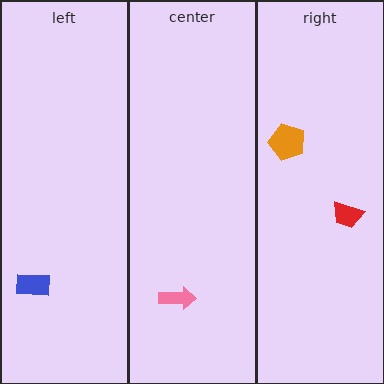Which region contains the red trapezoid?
The right region.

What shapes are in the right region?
The orange pentagon, the red trapezoid.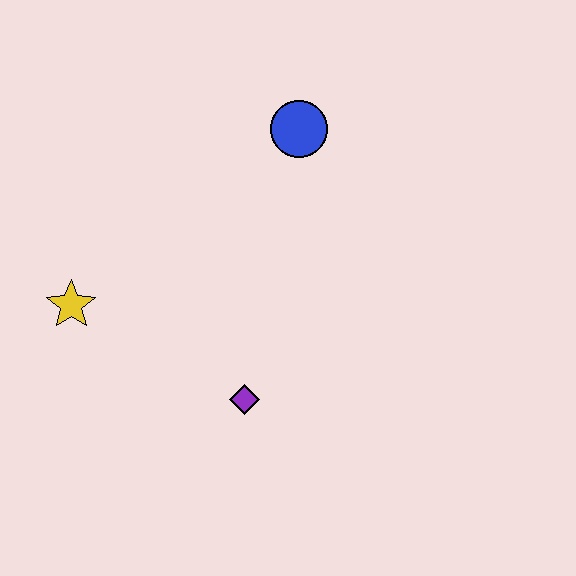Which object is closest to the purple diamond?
The yellow star is closest to the purple diamond.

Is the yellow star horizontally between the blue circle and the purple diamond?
No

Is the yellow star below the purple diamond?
No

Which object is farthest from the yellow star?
The blue circle is farthest from the yellow star.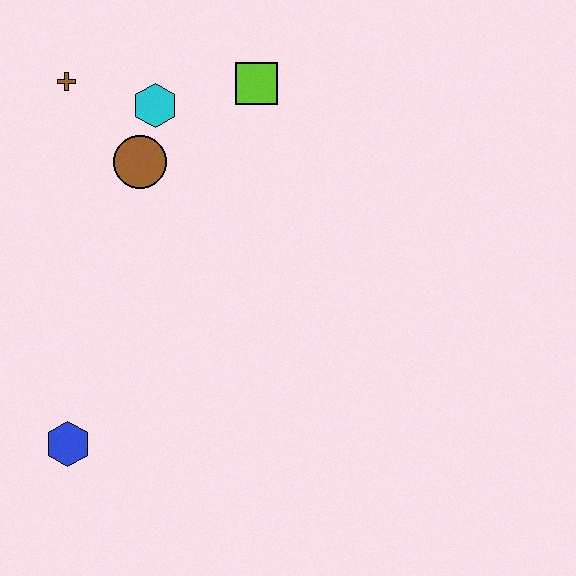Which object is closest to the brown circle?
The cyan hexagon is closest to the brown circle.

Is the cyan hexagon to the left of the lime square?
Yes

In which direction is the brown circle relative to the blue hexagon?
The brown circle is above the blue hexagon.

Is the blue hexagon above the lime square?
No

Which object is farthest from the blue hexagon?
The lime square is farthest from the blue hexagon.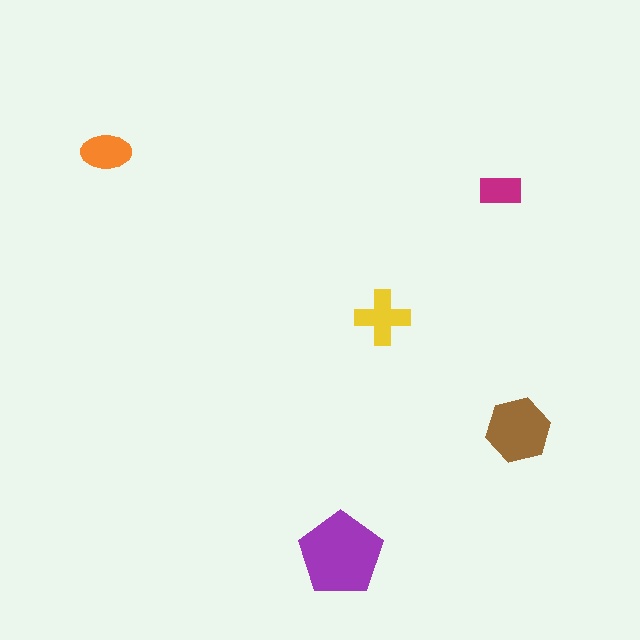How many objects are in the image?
There are 5 objects in the image.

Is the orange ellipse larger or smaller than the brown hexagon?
Smaller.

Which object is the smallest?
The magenta rectangle.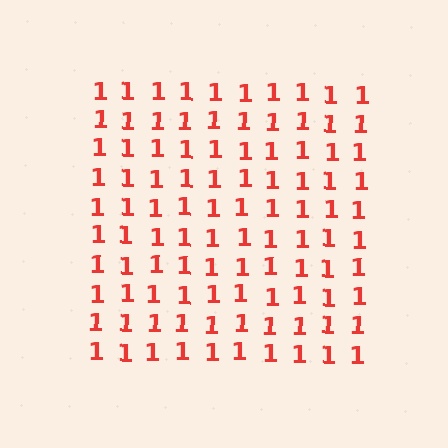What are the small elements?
The small elements are digit 1's.